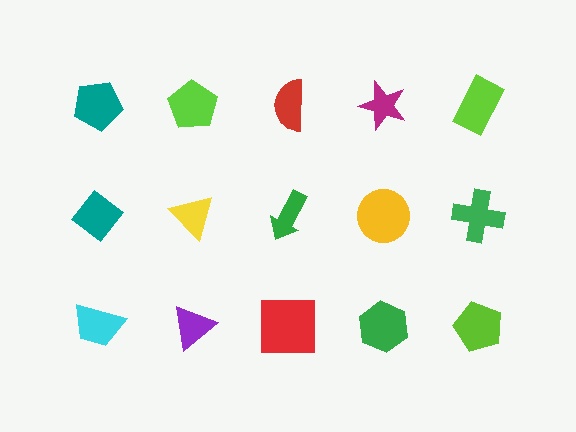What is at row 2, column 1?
A teal diamond.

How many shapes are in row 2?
5 shapes.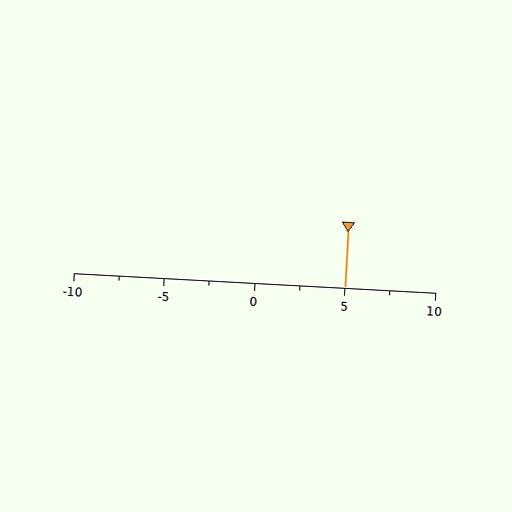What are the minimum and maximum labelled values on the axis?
The axis runs from -10 to 10.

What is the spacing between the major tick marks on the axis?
The major ticks are spaced 5 apart.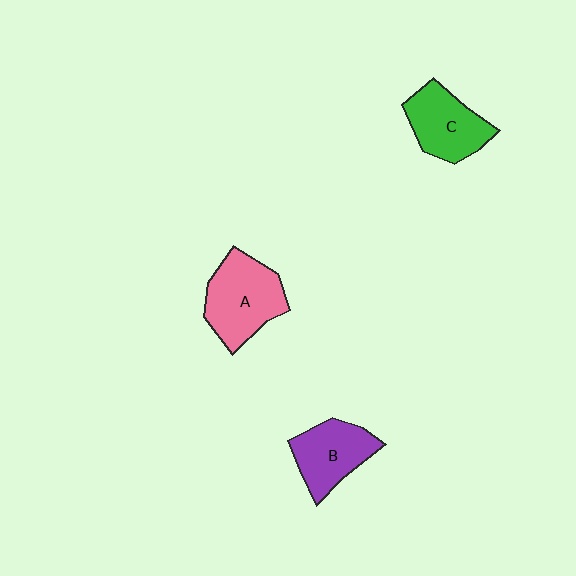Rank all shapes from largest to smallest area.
From largest to smallest: A (pink), C (green), B (purple).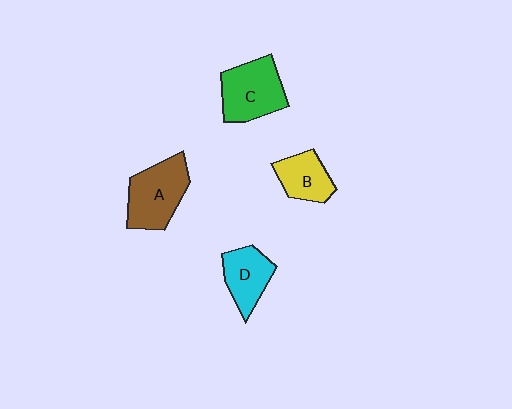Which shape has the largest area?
Shape A (brown).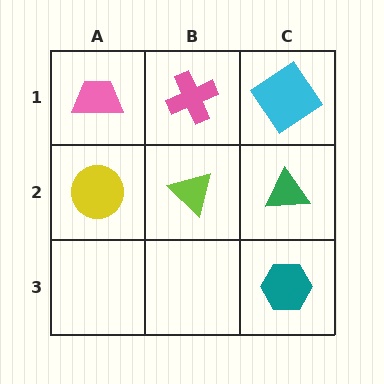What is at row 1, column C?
A cyan diamond.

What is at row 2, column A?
A yellow circle.